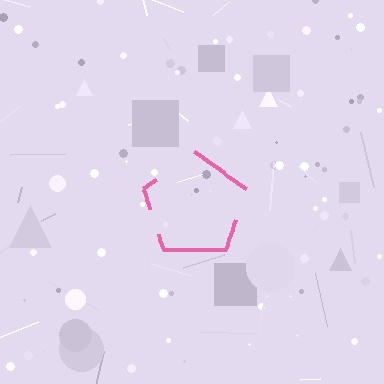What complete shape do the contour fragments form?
The contour fragments form a pentagon.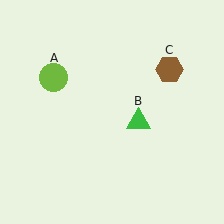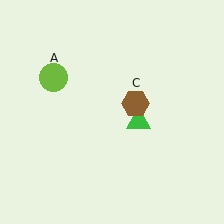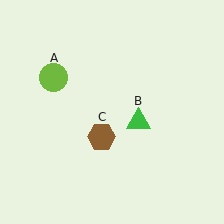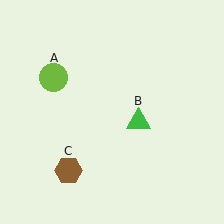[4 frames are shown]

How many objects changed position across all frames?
1 object changed position: brown hexagon (object C).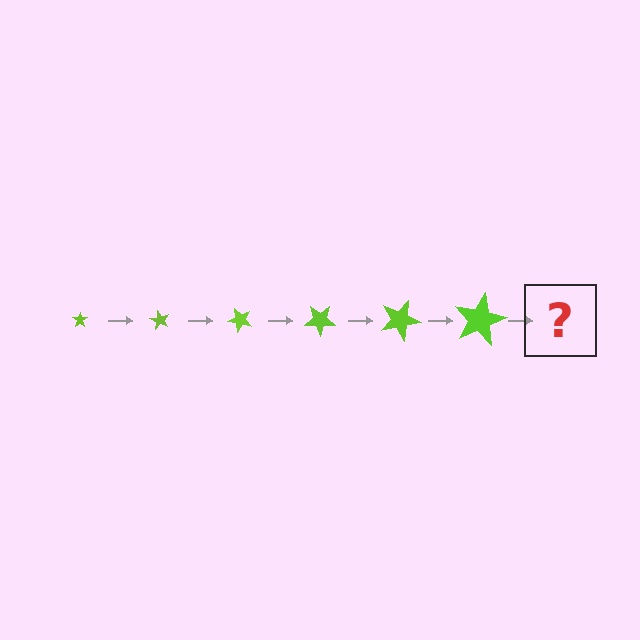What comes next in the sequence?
The next element should be a star, larger than the previous one and rotated 360 degrees from the start.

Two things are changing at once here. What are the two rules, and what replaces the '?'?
The two rules are that the star grows larger each step and it rotates 60 degrees each step. The '?' should be a star, larger than the previous one and rotated 360 degrees from the start.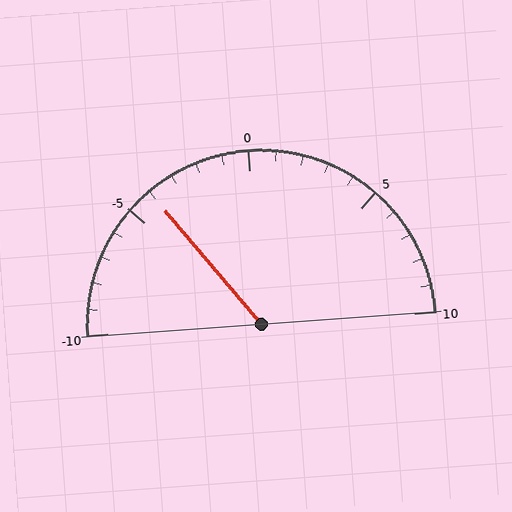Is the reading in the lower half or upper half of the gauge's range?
The reading is in the lower half of the range (-10 to 10).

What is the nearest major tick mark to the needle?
The nearest major tick mark is -5.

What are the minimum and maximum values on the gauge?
The gauge ranges from -10 to 10.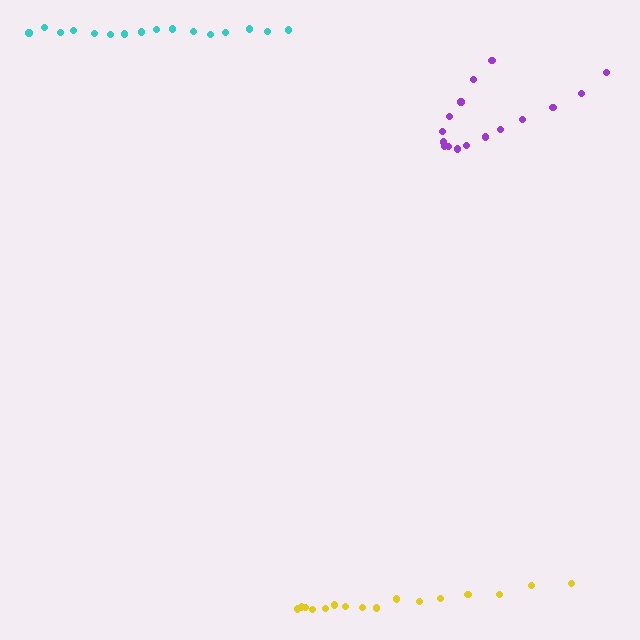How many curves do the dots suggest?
There are 3 distinct paths.